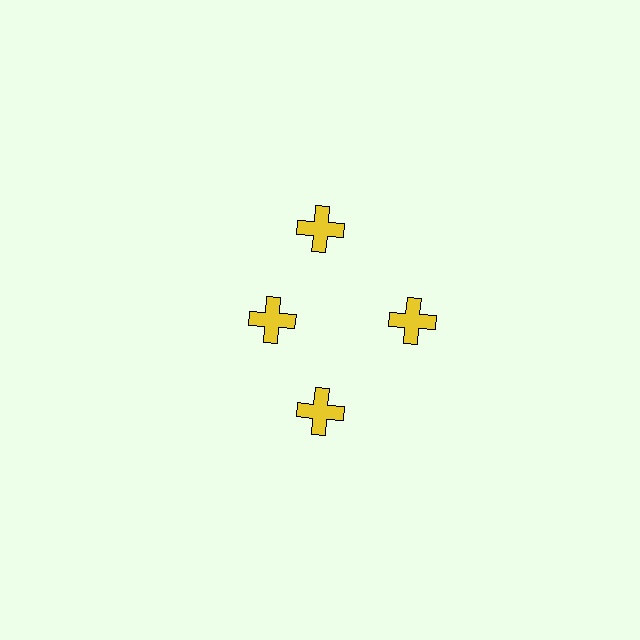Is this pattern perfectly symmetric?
No. The 4 yellow crosses are arranged in a ring, but one element near the 9 o'clock position is pulled inward toward the center, breaking the 4-fold rotational symmetry.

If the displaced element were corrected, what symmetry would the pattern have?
It would have 4-fold rotational symmetry — the pattern would map onto itself every 90 degrees.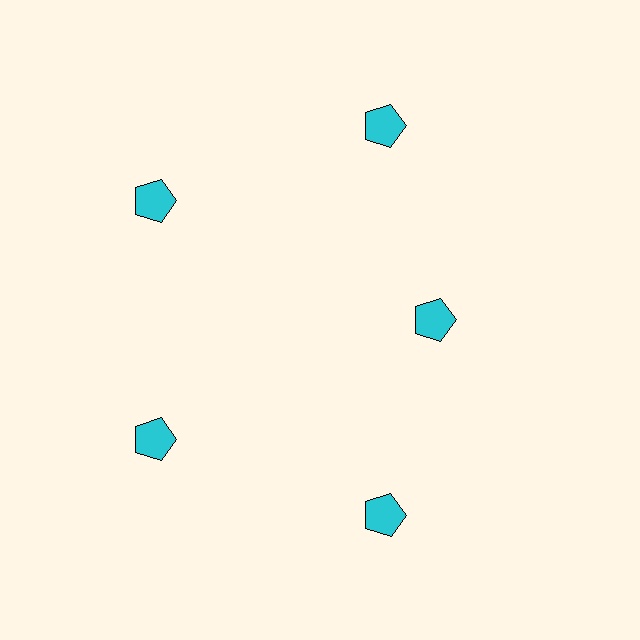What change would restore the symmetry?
The symmetry would be restored by moving it outward, back onto the ring so that all 5 pentagons sit at equal angles and equal distance from the center.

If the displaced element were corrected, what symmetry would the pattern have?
It would have 5-fold rotational symmetry — the pattern would map onto itself every 72 degrees.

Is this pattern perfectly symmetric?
No. The 5 cyan pentagons are arranged in a ring, but one element near the 3 o'clock position is pulled inward toward the center, breaking the 5-fold rotational symmetry.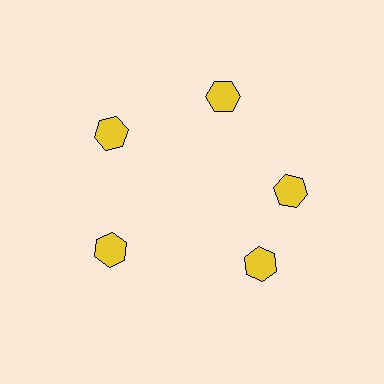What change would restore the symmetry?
The symmetry would be restored by rotating it back into even spacing with its neighbors so that all 5 hexagons sit at equal angles and equal distance from the center.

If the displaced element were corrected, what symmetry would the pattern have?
It would have 5-fold rotational symmetry — the pattern would map onto itself every 72 degrees.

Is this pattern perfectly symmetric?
No. The 5 yellow hexagons are arranged in a ring, but one element near the 5 o'clock position is rotated out of alignment along the ring, breaking the 5-fold rotational symmetry.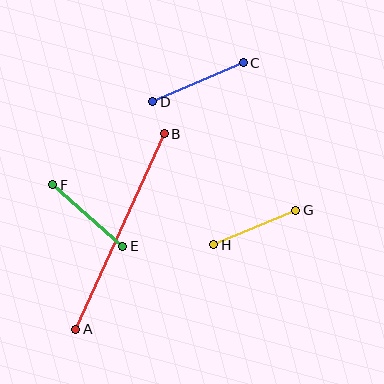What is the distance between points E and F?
The distance is approximately 93 pixels.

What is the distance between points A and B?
The distance is approximately 215 pixels.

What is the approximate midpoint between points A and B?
The midpoint is at approximately (120, 232) pixels.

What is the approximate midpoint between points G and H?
The midpoint is at approximately (255, 227) pixels.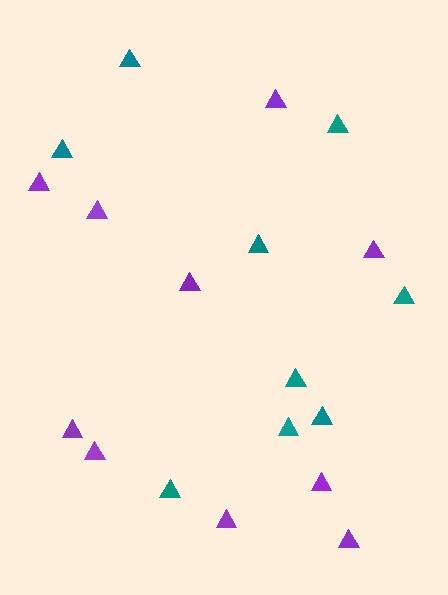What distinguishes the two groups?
There are 2 groups: one group of teal triangles (9) and one group of purple triangles (10).